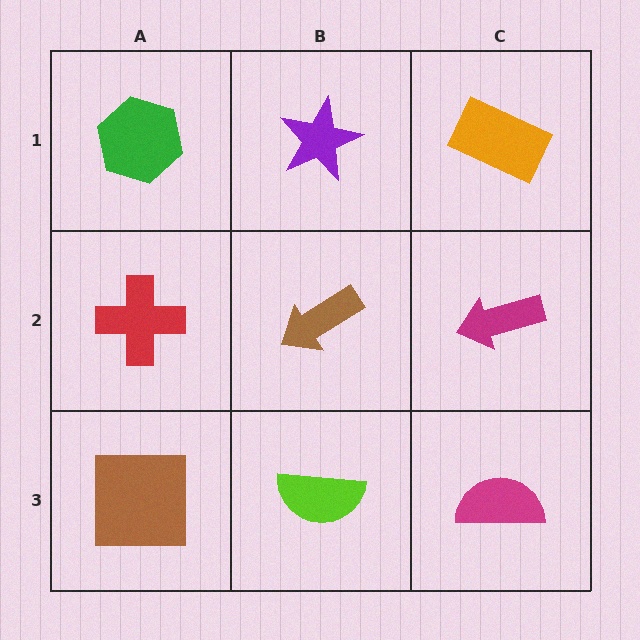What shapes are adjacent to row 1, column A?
A red cross (row 2, column A), a purple star (row 1, column B).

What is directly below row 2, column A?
A brown square.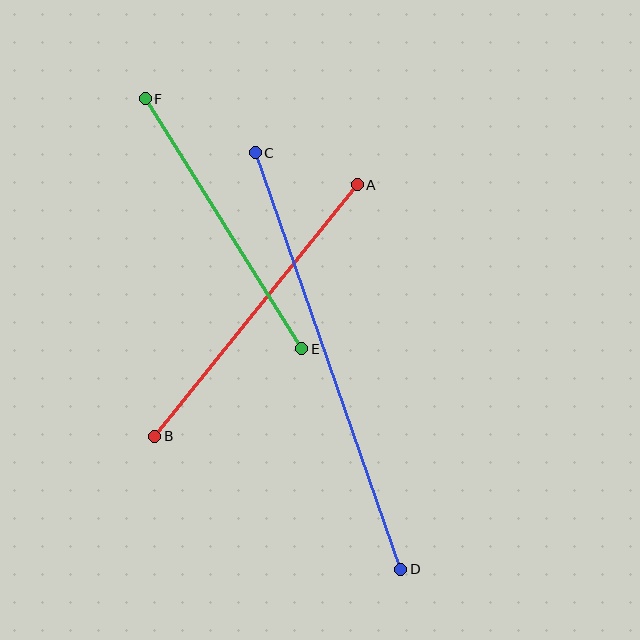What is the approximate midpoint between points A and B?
The midpoint is at approximately (256, 311) pixels.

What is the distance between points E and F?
The distance is approximately 295 pixels.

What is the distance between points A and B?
The distance is approximately 323 pixels.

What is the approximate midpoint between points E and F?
The midpoint is at approximately (223, 224) pixels.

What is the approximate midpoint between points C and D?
The midpoint is at approximately (328, 361) pixels.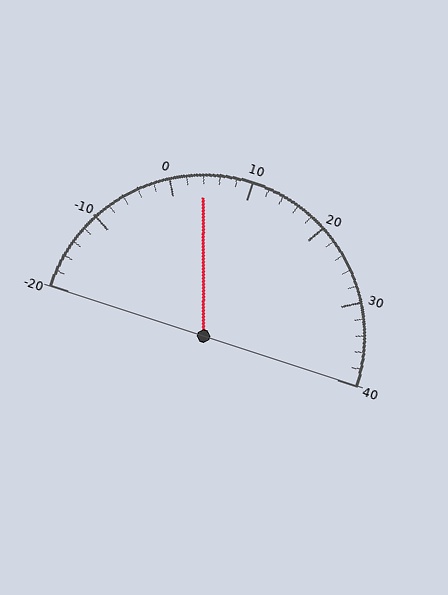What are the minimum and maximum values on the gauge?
The gauge ranges from -20 to 40.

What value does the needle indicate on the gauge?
The needle indicates approximately 4.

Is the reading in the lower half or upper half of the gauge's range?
The reading is in the lower half of the range (-20 to 40).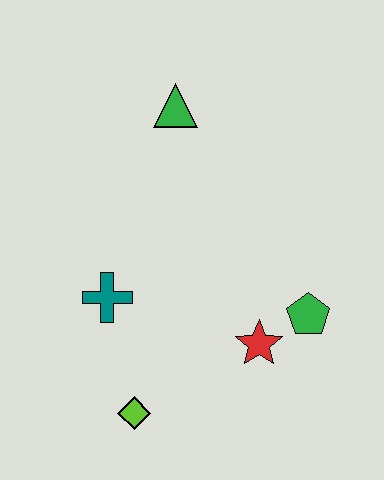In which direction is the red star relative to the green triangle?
The red star is below the green triangle.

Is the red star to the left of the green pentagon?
Yes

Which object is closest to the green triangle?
The teal cross is closest to the green triangle.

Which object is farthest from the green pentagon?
The green triangle is farthest from the green pentagon.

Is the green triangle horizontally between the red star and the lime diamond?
Yes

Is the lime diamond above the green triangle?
No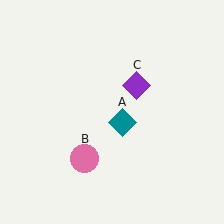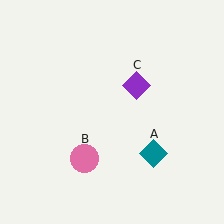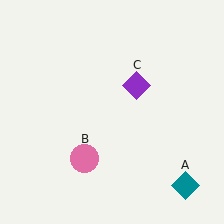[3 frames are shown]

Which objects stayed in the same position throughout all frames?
Pink circle (object B) and purple diamond (object C) remained stationary.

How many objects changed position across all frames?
1 object changed position: teal diamond (object A).